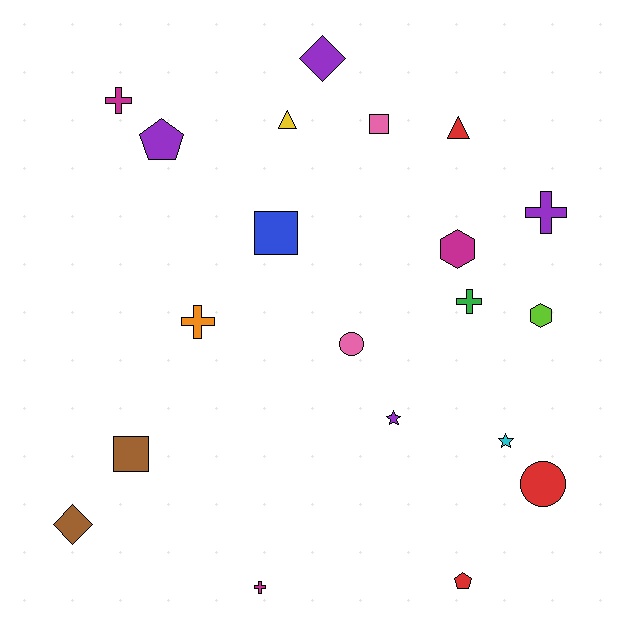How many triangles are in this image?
There are 2 triangles.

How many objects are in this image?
There are 20 objects.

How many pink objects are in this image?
There are 2 pink objects.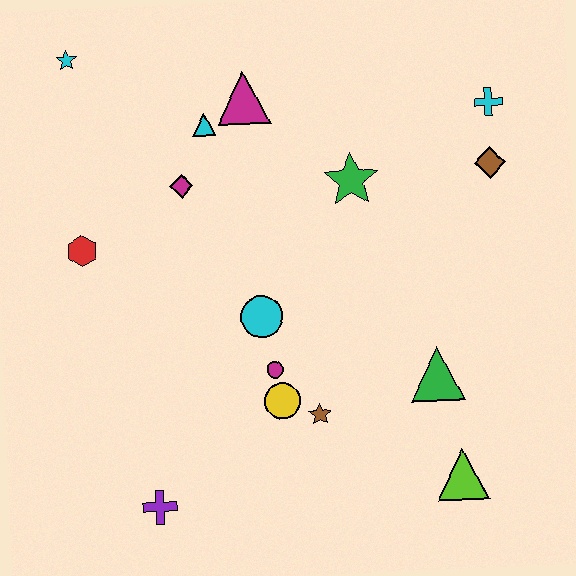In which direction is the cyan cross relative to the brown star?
The cyan cross is above the brown star.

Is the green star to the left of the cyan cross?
Yes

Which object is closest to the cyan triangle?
The magenta triangle is closest to the cyan triangle.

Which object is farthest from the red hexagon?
The lime triangle is farthest from the red hexagon.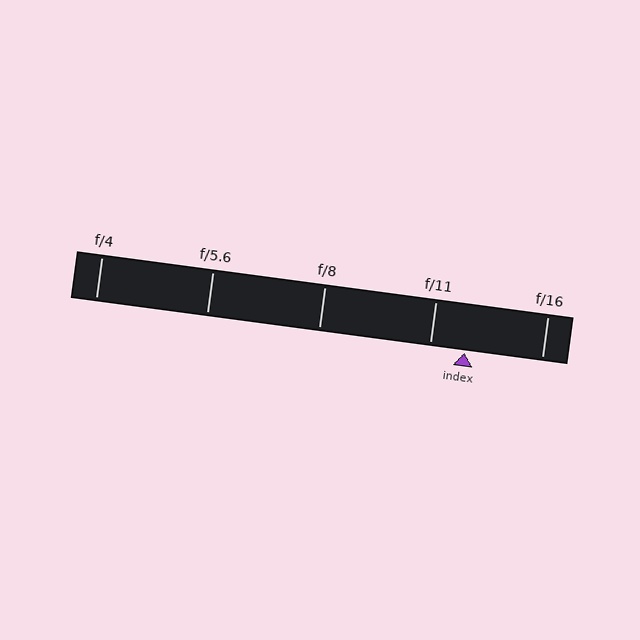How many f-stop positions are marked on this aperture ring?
There are 5 f-stop positions marked.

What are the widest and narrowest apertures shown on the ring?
The widest aperture shown is f/4 and the narrowest is f/16.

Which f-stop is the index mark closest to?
The index mark is closest to f/11.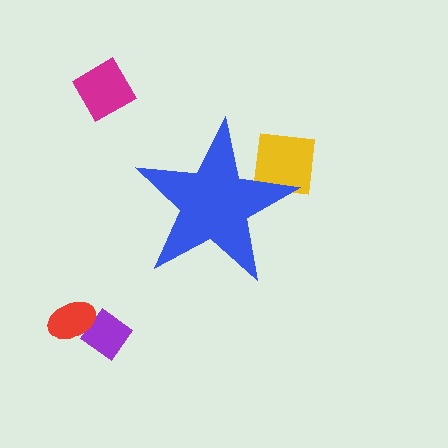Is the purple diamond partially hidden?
No, the purple diamond is fully visible.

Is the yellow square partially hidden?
Yes, the yellow square is partially hidden behind the blue star.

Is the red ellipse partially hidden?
No, the red ellipse is fully visible.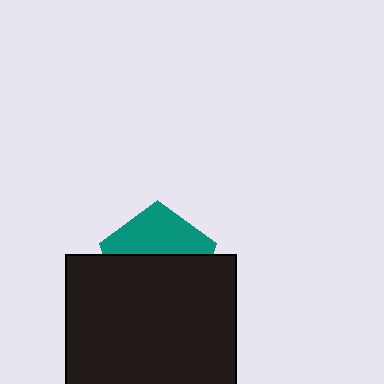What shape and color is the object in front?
The object in front is a black square.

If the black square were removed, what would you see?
You would see the complete teal pentagon.